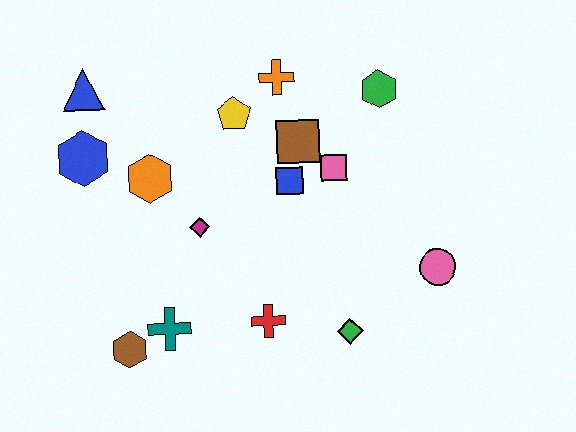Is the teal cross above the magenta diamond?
No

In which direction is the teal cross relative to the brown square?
The teal cross is below the brown square.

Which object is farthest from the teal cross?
The green hexagon is farthest from the teal cross.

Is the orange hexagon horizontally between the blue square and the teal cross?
No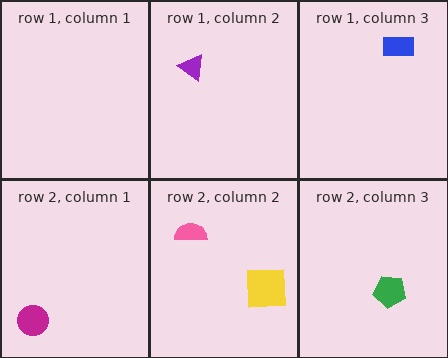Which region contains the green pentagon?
The row 2, column 3 region.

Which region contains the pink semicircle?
The row 2, column 2 region.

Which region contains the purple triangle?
The row 1, column 2 region.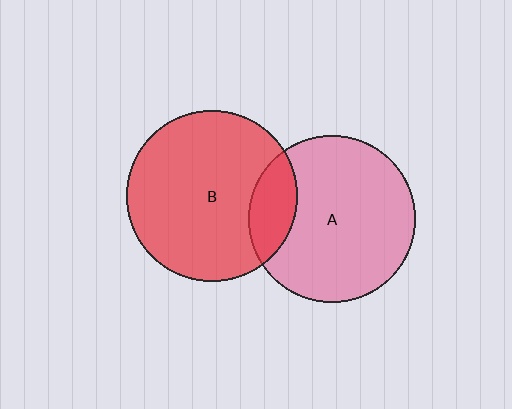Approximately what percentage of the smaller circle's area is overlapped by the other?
Approximately 15%.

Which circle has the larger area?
Circle B (red).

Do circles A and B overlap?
Yes.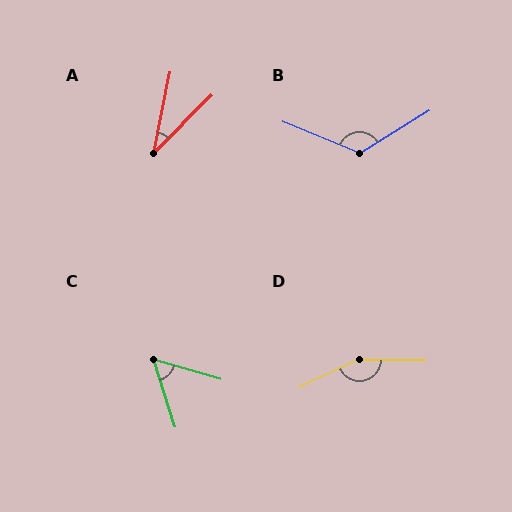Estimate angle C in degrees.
Approximately 57 degrees.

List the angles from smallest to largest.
A (34°), C (57°), B (125°), D (154°).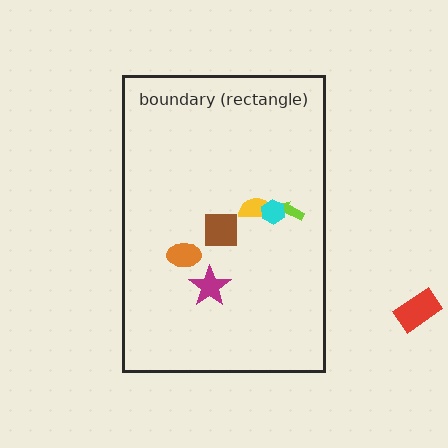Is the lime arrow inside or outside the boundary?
Inside.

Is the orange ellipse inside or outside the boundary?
Inside.